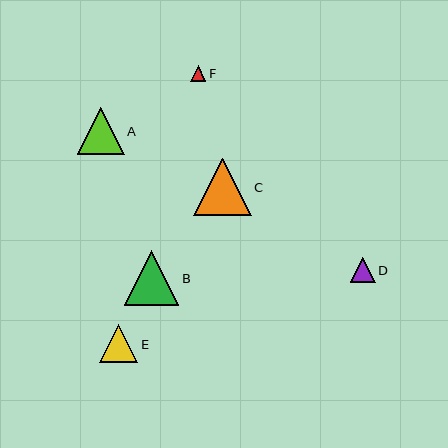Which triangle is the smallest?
Triangle F is the smallest with a size of approximately 16 pixels.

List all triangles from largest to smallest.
From largest to smallest: C, B, A, E, D, F.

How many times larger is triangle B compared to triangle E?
Triangle B is approximately 1.4 times the size of triangle E.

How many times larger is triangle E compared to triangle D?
Triangle E is approximately 1.5 times the size of triangle D.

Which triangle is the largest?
Triangle C is the largest with a size of approximately 57 pixels.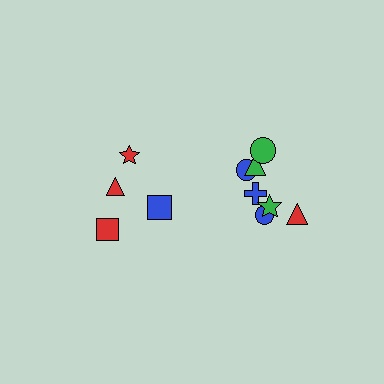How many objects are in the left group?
There are 4 objects.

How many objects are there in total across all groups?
There are 11 objects.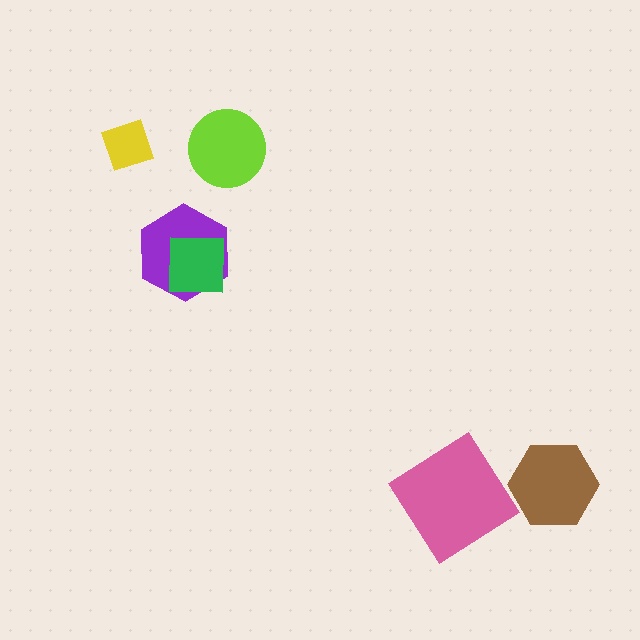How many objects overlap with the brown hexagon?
0 objects overlap with the brown hexagon.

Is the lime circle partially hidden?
No, no other shape covers it.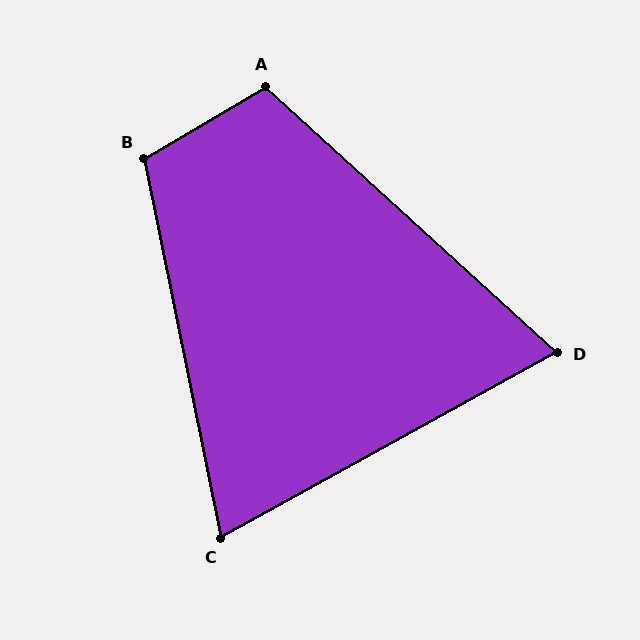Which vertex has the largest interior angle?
B, at approximately 109 degrees.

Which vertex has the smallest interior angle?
D, at approximately 71 degrees.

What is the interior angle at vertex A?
Approximately 107 degrees (obtuse).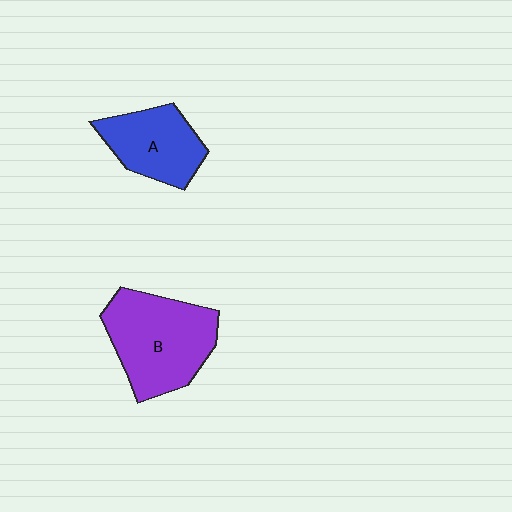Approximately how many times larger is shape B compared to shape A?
Approximately 1.5 times.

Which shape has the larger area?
Shape B (purple).